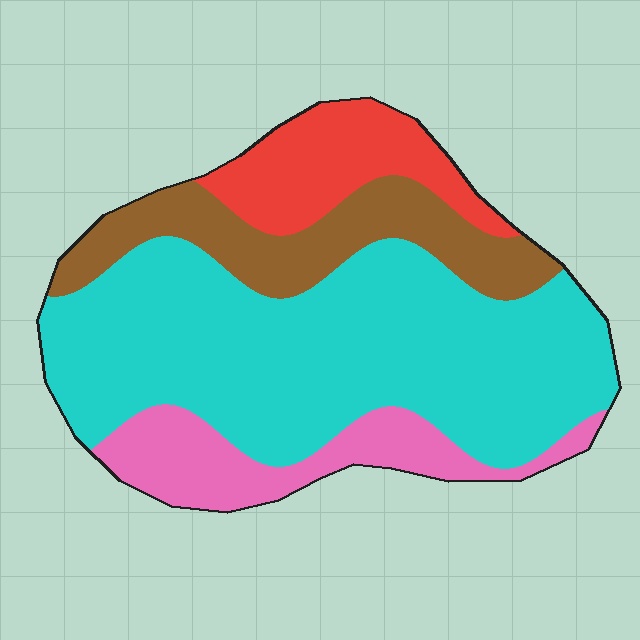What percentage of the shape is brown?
Brown covers 18% of the shape.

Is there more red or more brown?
Brown.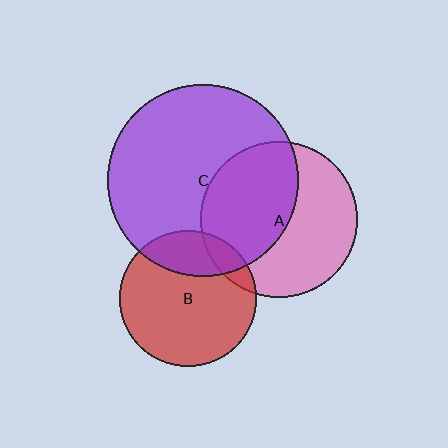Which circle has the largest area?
Circle C (purple).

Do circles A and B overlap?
Yes.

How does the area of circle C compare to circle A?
Approximately 1.5 times.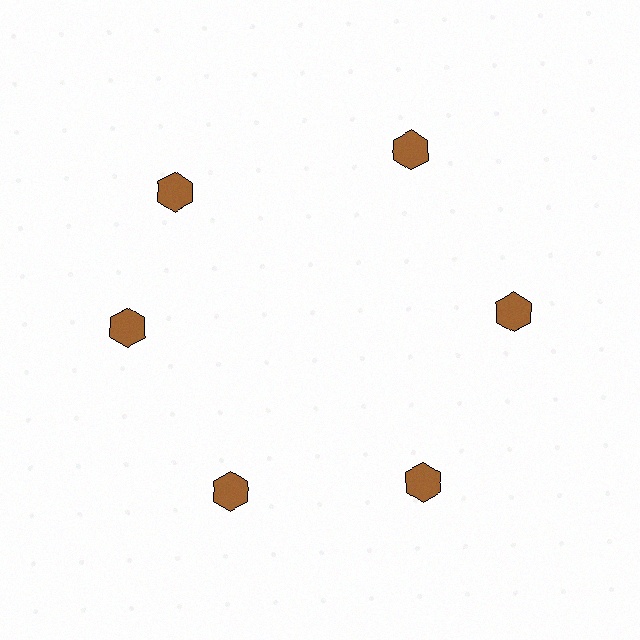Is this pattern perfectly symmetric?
No. The 6 brown hexagons are arranged in a ring, but one element near the 11 o'clock position is rotated out of alignment along the ring, breaking the 6-fold rotational symmetry.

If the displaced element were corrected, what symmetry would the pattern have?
It would have 6-fold rotational symmetry — the pattern would map onto itself every 60 degrees.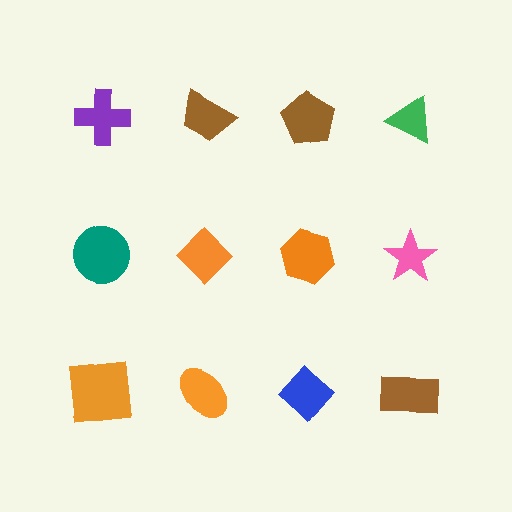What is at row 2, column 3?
An orange hexagon.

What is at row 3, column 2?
An orange ellipse.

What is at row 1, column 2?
A brown trapezoid.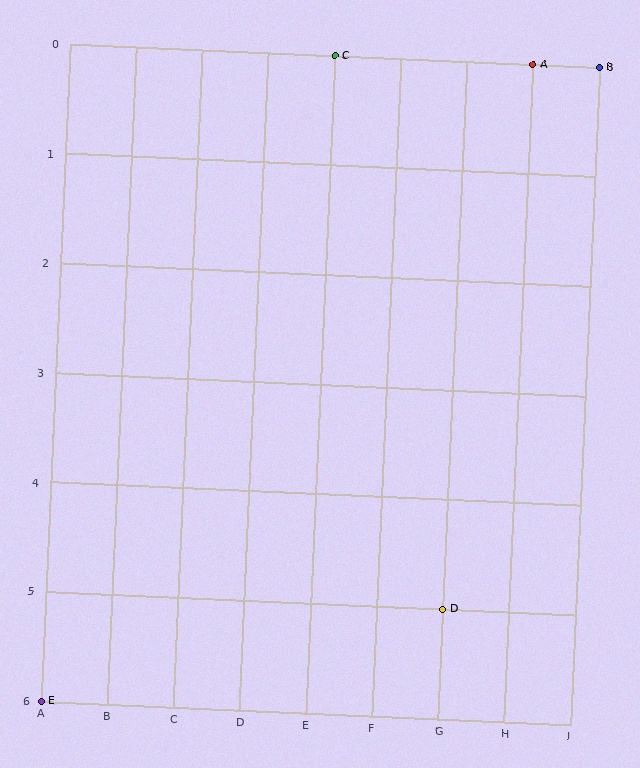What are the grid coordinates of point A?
Point A is at grid coordinates (H, 0).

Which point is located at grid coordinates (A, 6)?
Point E is at (A, 6).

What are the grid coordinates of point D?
Point D is at grid coordinates (G, 5).